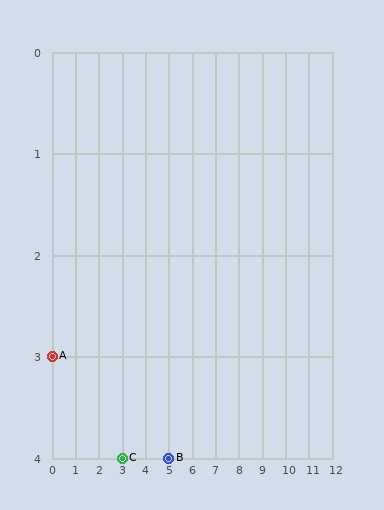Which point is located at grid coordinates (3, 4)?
Point C is at (3, 4).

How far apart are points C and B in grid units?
Points C and B are 2 columns apart.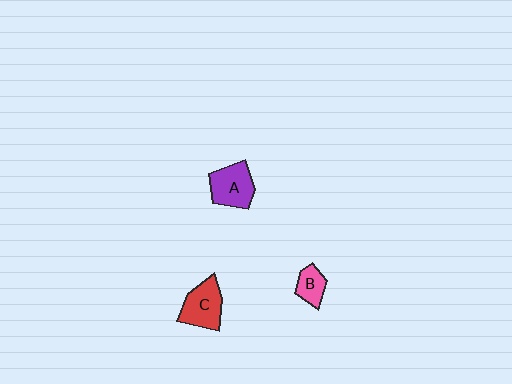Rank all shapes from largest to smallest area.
From largest to smallest: C (red), A (purple), B (pink).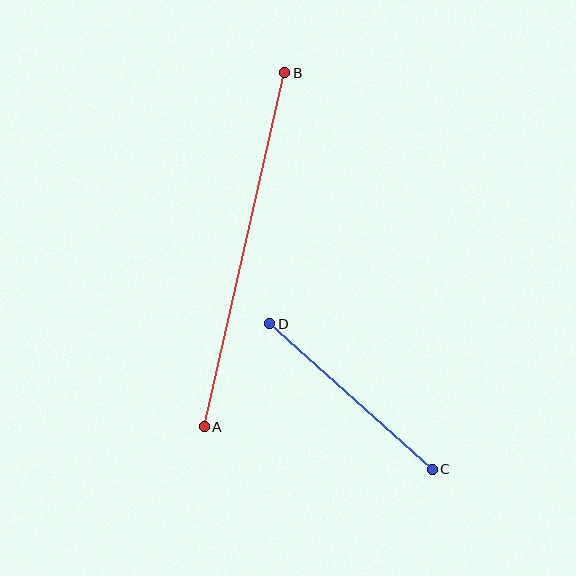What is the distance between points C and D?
The distance is approximately 218 pixels.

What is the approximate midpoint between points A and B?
The midpoint is at approximately (244, 250) pixels.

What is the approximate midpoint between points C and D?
The midpoint is at approximately (351, 396) pixels.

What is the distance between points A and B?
The distance is approximately 363 pixels.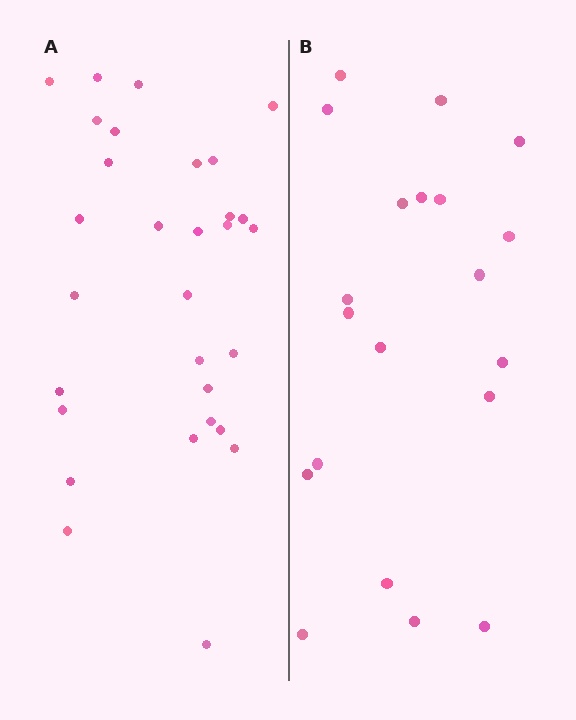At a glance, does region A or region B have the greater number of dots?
Region A (the left region) has more dots.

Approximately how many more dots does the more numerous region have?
Region A has roughly 10 or so more dots than region B.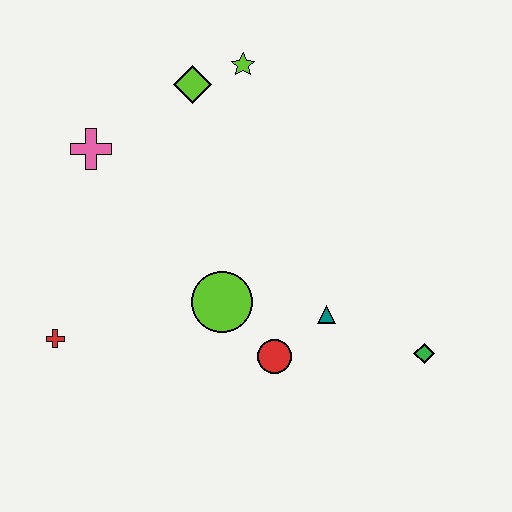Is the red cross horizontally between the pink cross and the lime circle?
No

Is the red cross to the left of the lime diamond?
Yes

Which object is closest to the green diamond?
The teal triangle is closest to the green diamond.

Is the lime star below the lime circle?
No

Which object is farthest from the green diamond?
The pink cross is farthest from the green diamond.